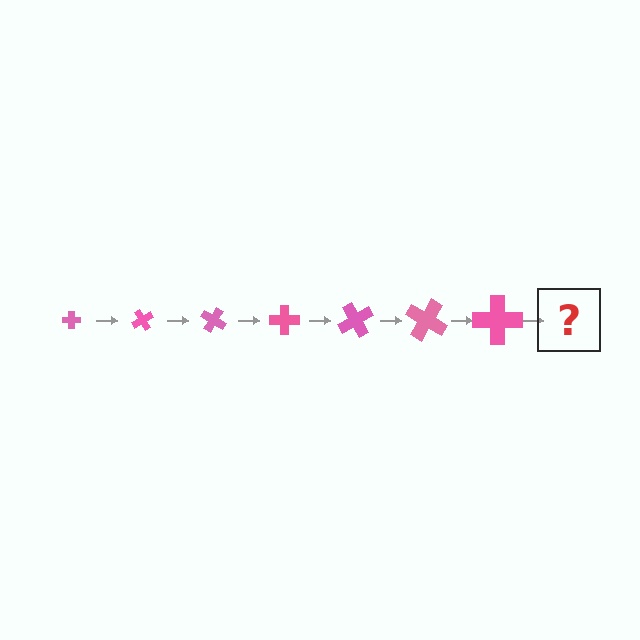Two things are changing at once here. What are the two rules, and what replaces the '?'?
The two rules are that the cross grows larger each step and it rotates 60 degrees each step. The '?' should be a cross, larger than the previous one and rotated 420 degrees from the start.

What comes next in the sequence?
The next element should be a cross, larger than the previous one and rotated 420 degrees from the start.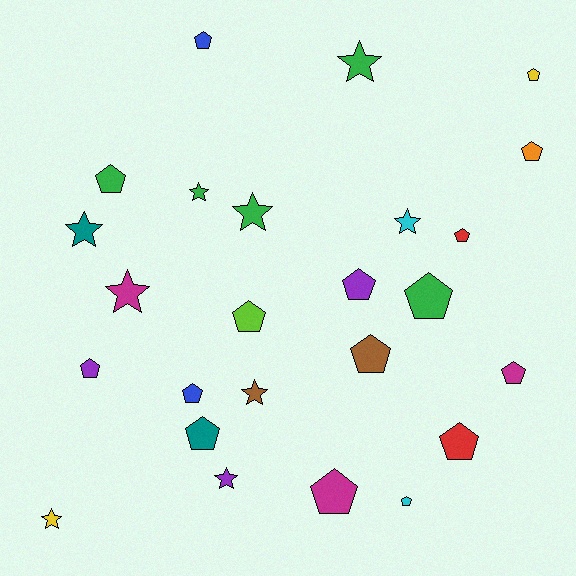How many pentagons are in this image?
There are 16 pentagons.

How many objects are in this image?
There are 25 objects.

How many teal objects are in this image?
There are 2 teal objects.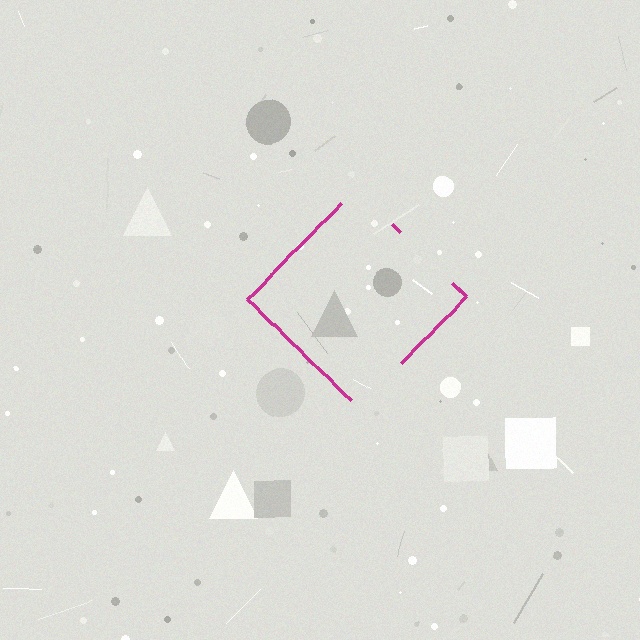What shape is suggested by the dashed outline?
The dashed outline suggests a diamond.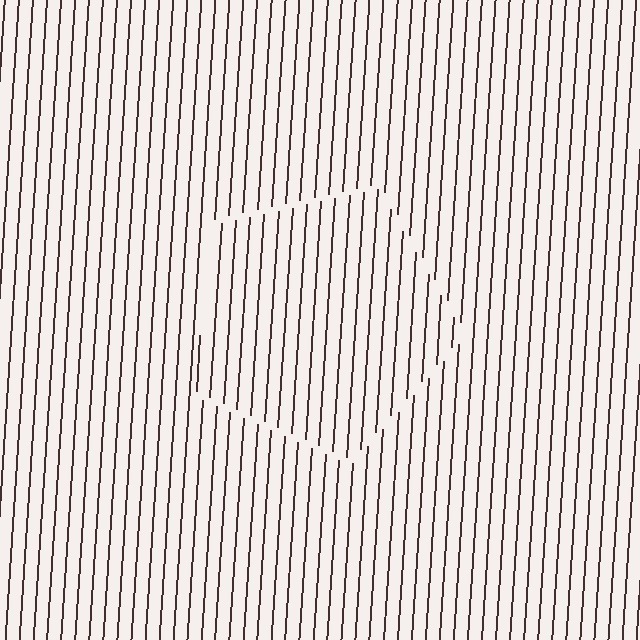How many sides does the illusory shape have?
5 sides — the line-ends trace a pentagon.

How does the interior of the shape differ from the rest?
The interior of the shape contains the same grating, shifted by half a period — the contour is defined by the phase discontinuity where line-ends from the inner and outer gratings abut.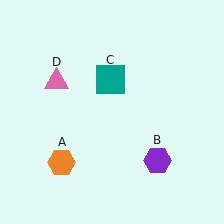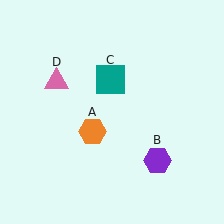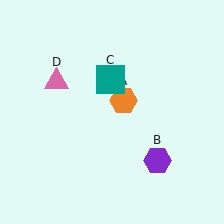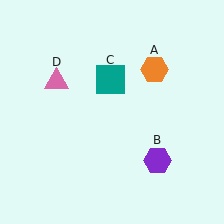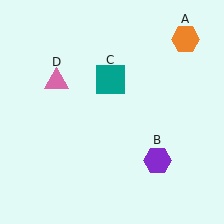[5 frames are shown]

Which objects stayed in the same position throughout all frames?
Purple hexagon (object B) and teal square (object C) and pink triangle (object D) remained stationary.